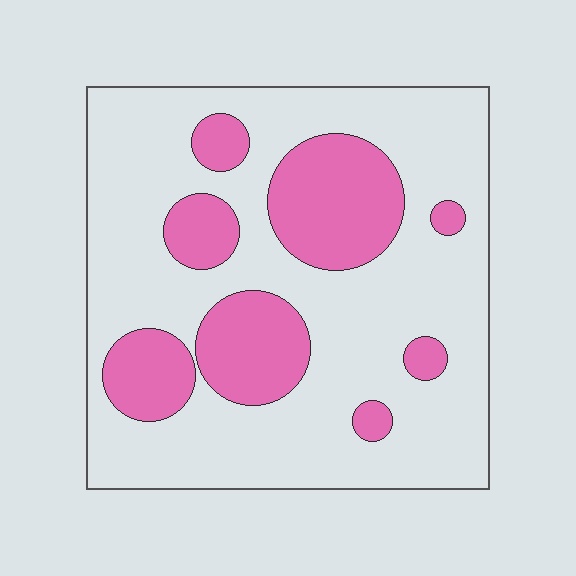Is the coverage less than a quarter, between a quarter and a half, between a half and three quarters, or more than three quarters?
Between a quarter and a half.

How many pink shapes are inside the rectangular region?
8.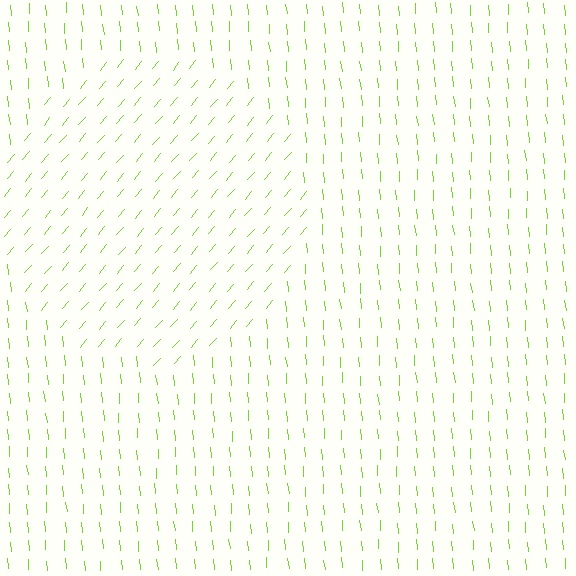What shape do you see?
I see a circle.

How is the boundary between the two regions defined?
The boundary is defined purely by a change in line orientation (approximately 45 degrees difference). All lines are the same color and thickness.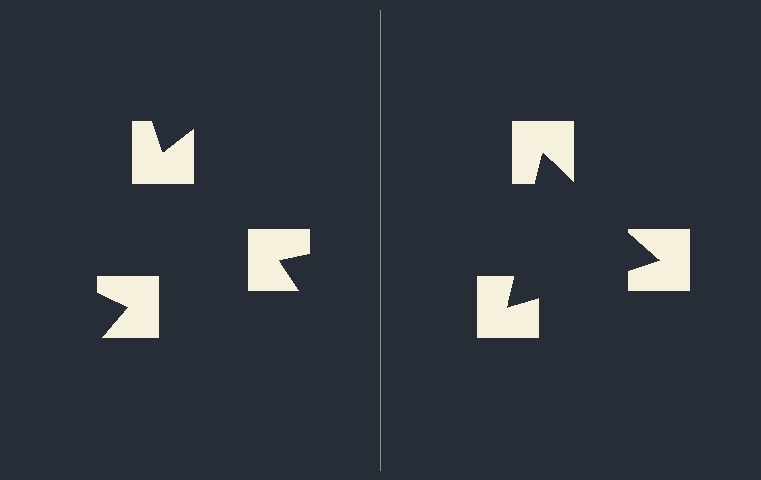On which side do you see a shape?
An illusory triangle appears on the right side. On the left side the wedge cuts are rotated, so no coherent shape forms.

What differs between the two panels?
The notched squares are positioned identically on both sides; only the wedge orientations differ. On the right they align to a triangle; on the left they are misaligned.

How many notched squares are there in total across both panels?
6 — 3 on each side.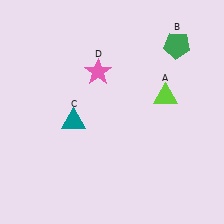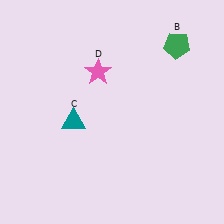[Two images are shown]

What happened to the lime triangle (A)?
The lime triangle (A) was removed in Image 2. It was in the top-right area of Image 1.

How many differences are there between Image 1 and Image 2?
There is 1 difference between the two images.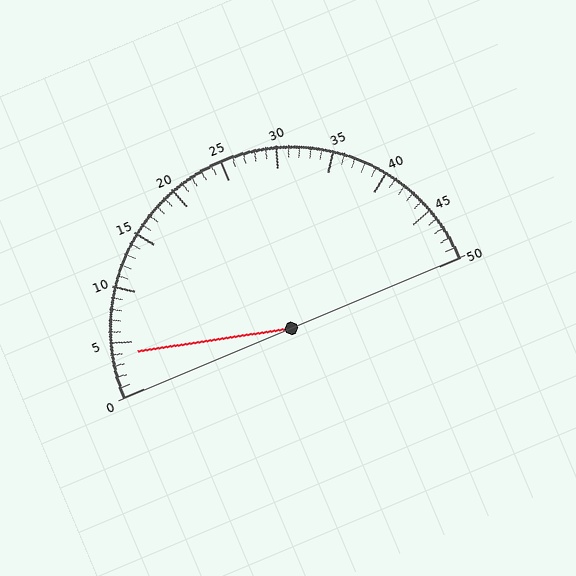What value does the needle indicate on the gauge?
The needle indicates approximately 4.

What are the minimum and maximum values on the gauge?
The gauge ranges from 0 to 50.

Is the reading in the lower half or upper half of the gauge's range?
The reading is in the lower half of the range (0 to 50).